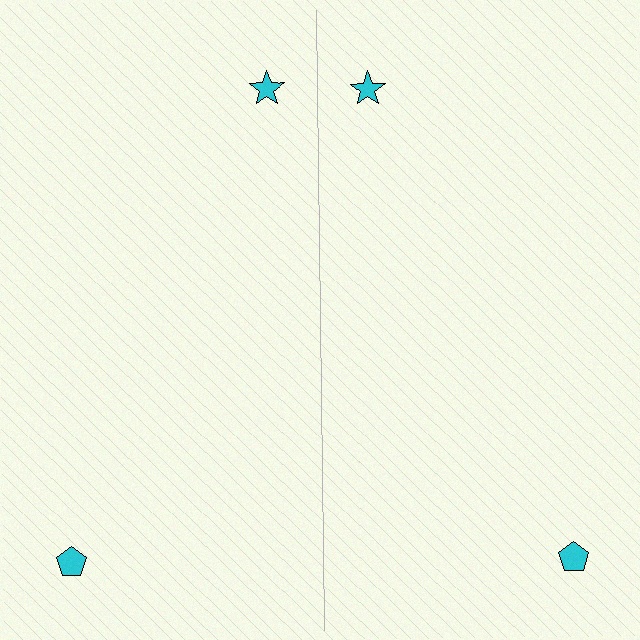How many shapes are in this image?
There are 4 shapes in this image.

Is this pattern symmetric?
Yes, this pattern has bilateral (reflection) symmetry.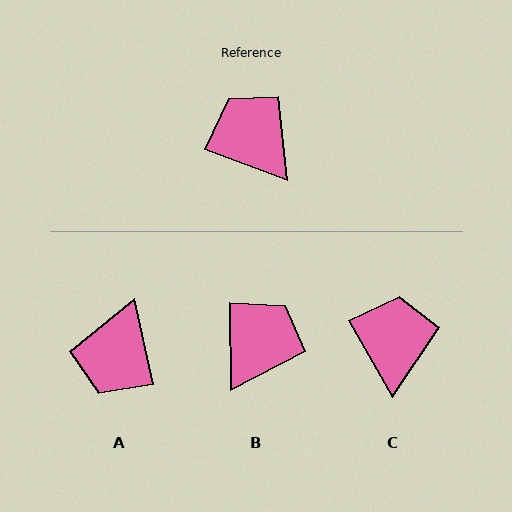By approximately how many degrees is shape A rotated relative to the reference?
Approximately 123 degrees counter-clockwise.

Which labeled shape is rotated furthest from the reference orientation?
A, about 123 degrees away.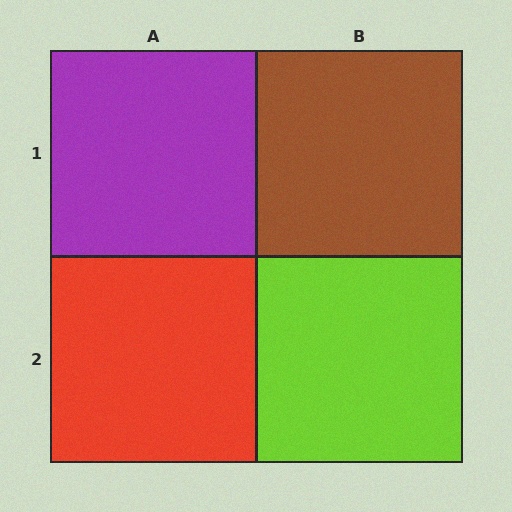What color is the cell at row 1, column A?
Purple.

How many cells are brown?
1 cell is brown.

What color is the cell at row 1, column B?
Brown.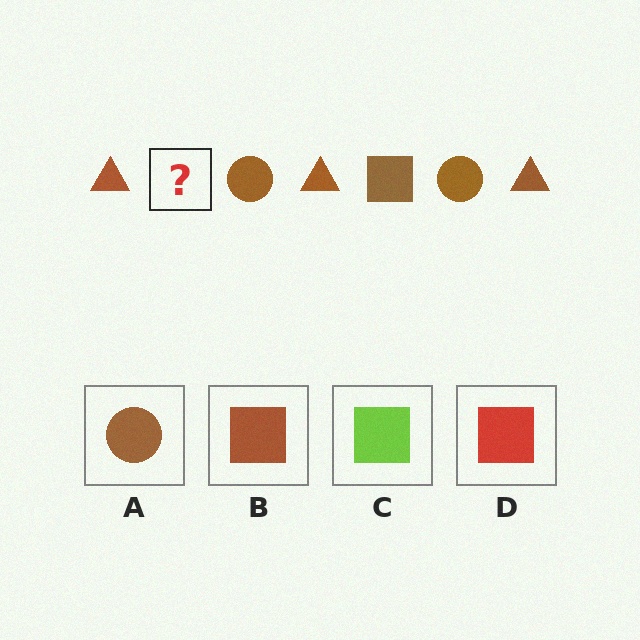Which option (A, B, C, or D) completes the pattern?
B.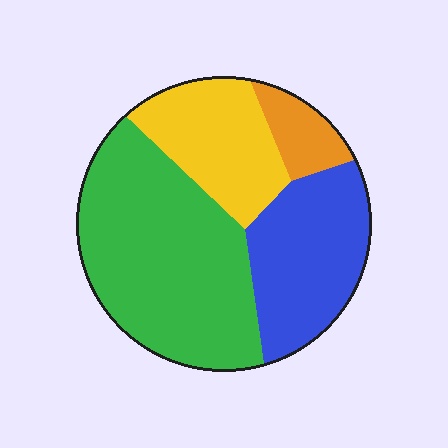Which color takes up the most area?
Green, at roughly 45%.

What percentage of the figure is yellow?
Yellow takes up about one fifth (1/5) of the figure.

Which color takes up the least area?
Orange, at roughly 10%.